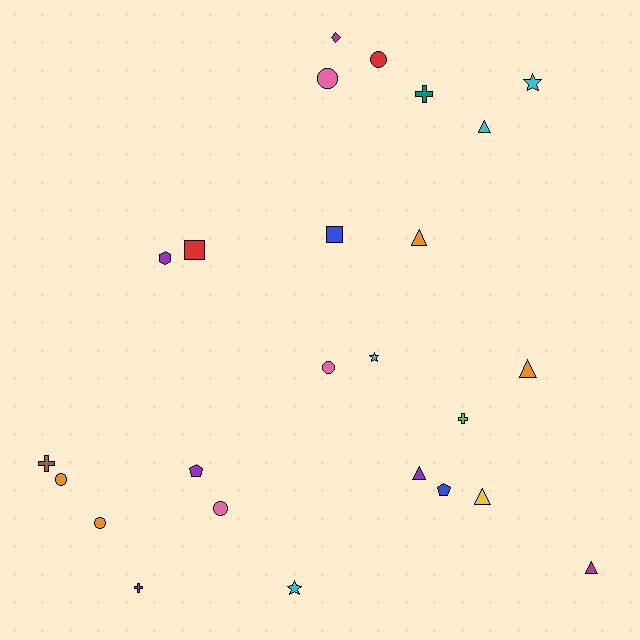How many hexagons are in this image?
There is 1 hexagon.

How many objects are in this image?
There are 25 objects.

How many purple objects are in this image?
There are 4 purple objects.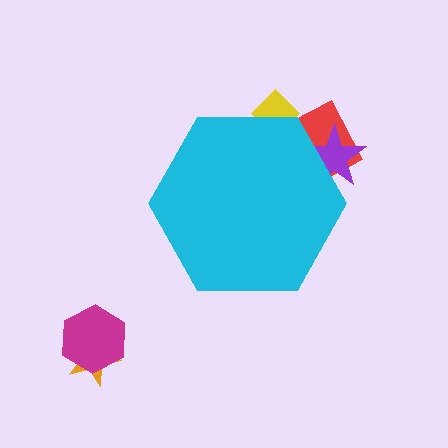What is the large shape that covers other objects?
A cyan hexagon.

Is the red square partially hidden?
Yes, the red square is partially hidden behind the cyan hexagon.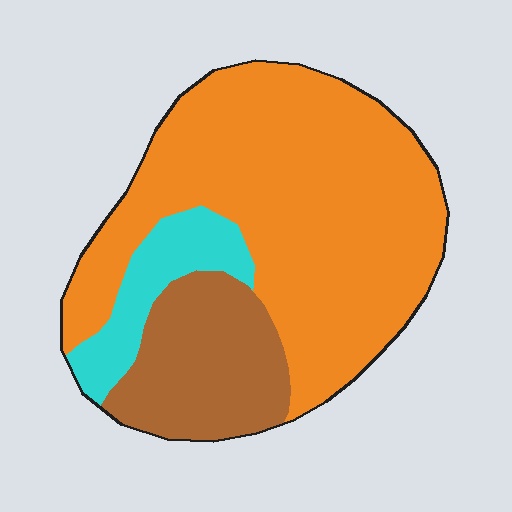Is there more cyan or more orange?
Orange.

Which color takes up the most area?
Orange, at roughly 65%.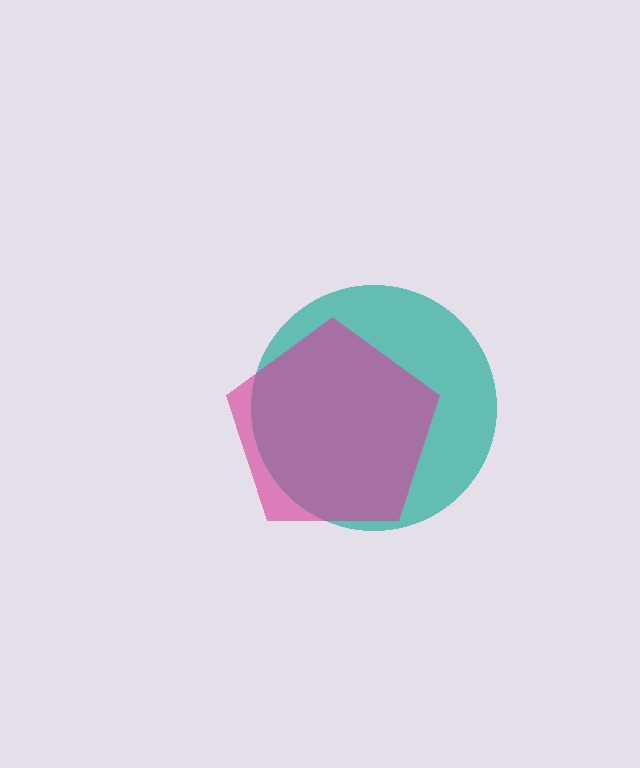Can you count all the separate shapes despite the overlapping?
Yes, there are 2 separate shapes.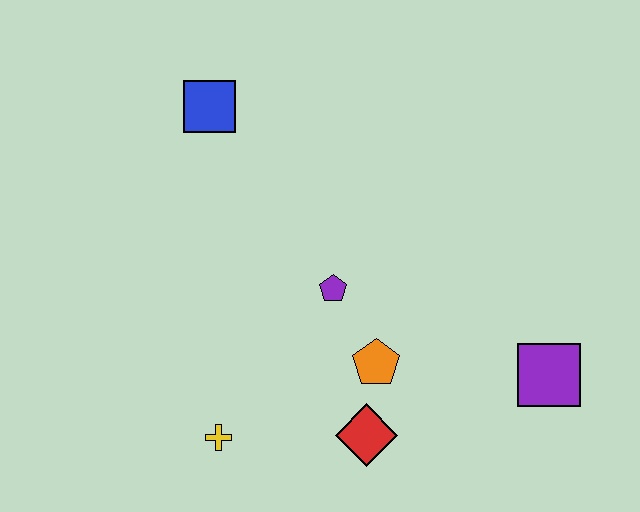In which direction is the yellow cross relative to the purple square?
The yellow cross is to the left of the purple square.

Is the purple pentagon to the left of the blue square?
No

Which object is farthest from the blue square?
The purple square is farthest from the blue square.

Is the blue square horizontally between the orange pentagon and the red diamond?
No